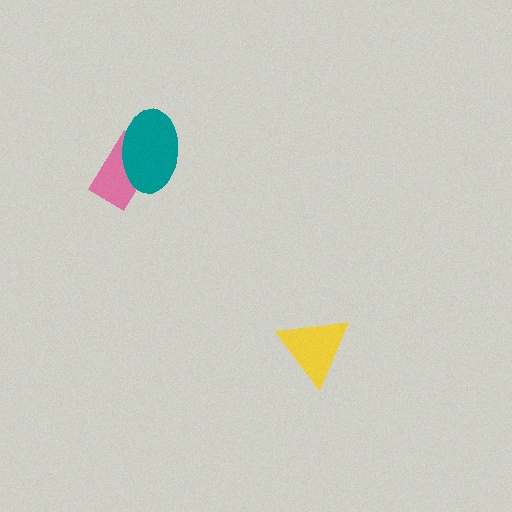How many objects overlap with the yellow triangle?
0 objects overlap with the yellow triangle.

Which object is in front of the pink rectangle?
The teal ellipse is in front of the pink rectangle.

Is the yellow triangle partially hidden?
No, no other shape covers it.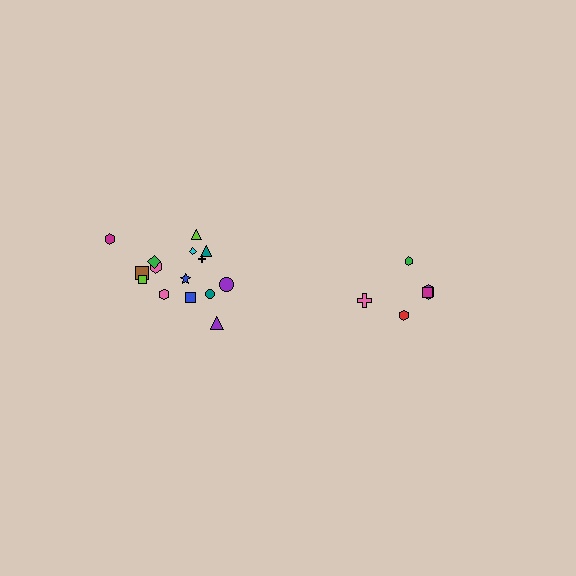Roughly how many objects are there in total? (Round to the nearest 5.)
Roughly 20 objects in total.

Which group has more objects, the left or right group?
The left group.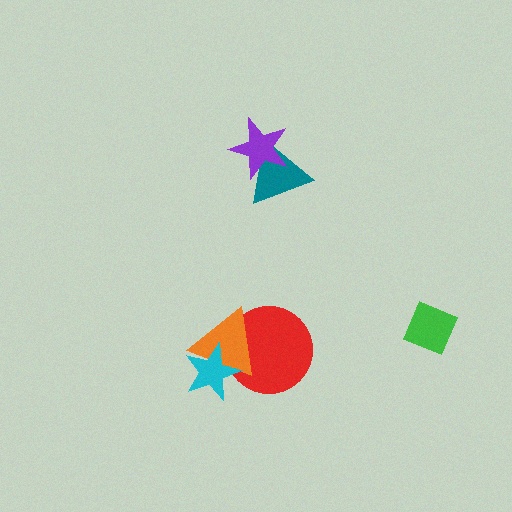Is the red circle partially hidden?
Yes, it is partially covered by another shape.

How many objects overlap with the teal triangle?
1 object overlaps with the teal triangle.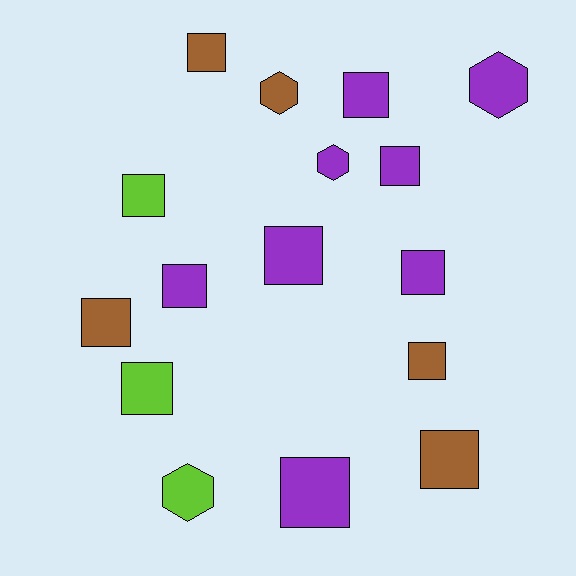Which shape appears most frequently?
Square, with 12 objects.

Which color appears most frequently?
Purple, with 8 objects.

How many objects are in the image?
There are 16 objects.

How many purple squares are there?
There are 6 purple squares.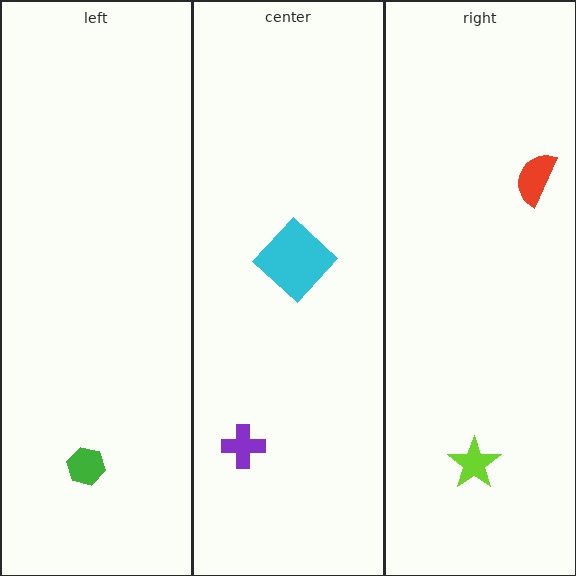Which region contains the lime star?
The right region.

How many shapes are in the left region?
1.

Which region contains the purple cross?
The center region.